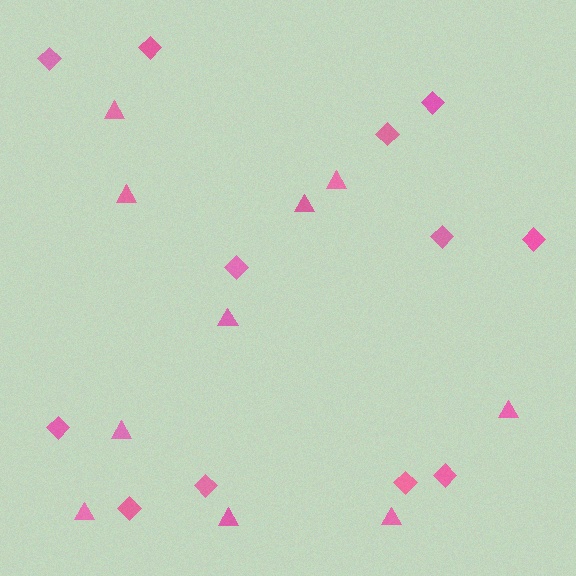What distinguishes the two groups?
There are 2 groups: one group of diamonds (12) and one group of triangles (10).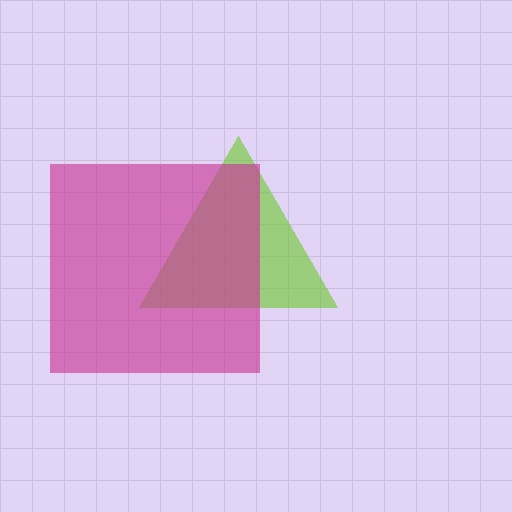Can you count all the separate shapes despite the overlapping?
Yes, there are 2 separate shapes.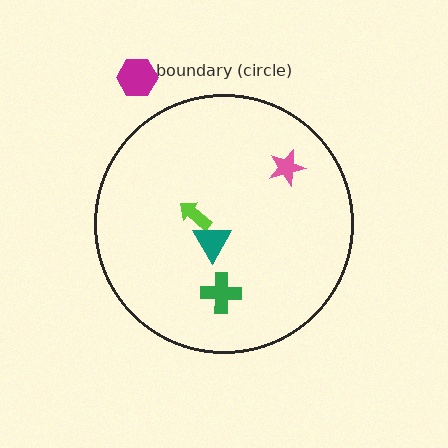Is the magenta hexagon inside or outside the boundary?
Outside.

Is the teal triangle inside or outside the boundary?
Inside.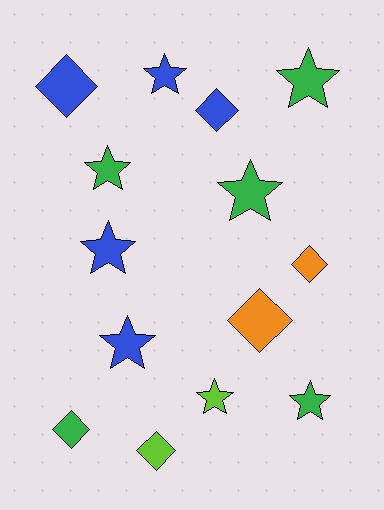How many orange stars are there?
There are no orange stars.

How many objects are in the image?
There are 14 objects.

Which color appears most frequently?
Blue, with 5 objects.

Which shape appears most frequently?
Star, with 8 objects.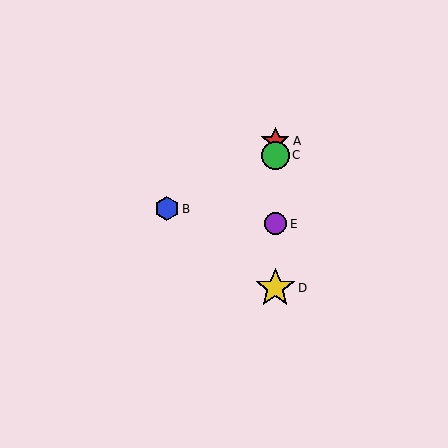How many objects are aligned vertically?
4 objects (A, C, D, E) are aligned vertically.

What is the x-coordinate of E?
Object E is at x≈275.